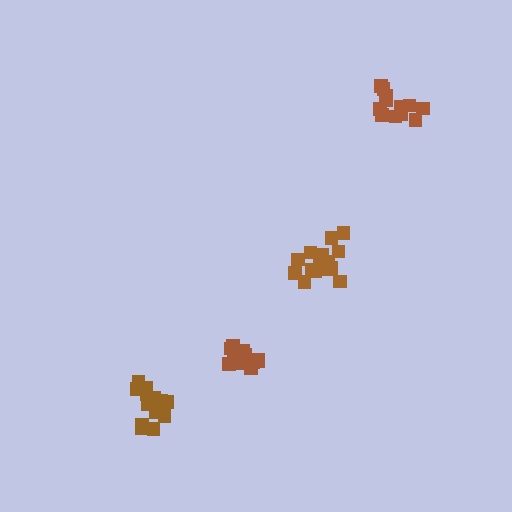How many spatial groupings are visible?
There are 4 spatial groupings.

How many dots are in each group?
Group 1: 14 dots, Group 2: 15 dots, Group 3: 12 dots, Group 4: 15 dots (56 total).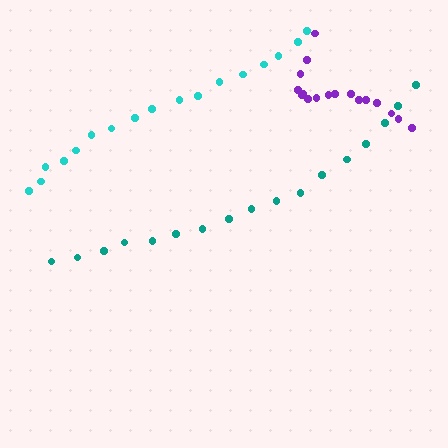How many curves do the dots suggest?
There are 3 distinct paths.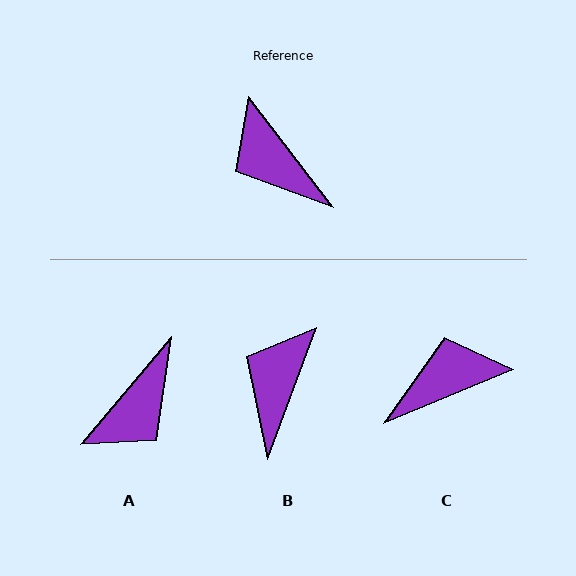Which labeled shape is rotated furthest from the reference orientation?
C, about 105 degrees away.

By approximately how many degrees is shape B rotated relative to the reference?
Approximately 58 degrees clockwise.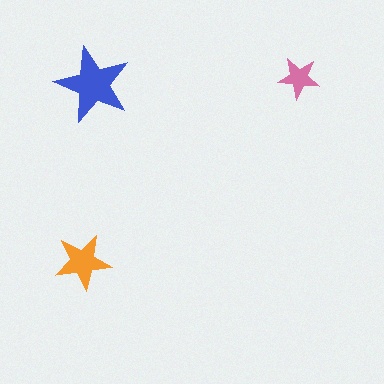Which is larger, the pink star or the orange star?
The orange one.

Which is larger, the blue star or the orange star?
The blue one.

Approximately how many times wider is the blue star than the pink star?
About 2 times wider.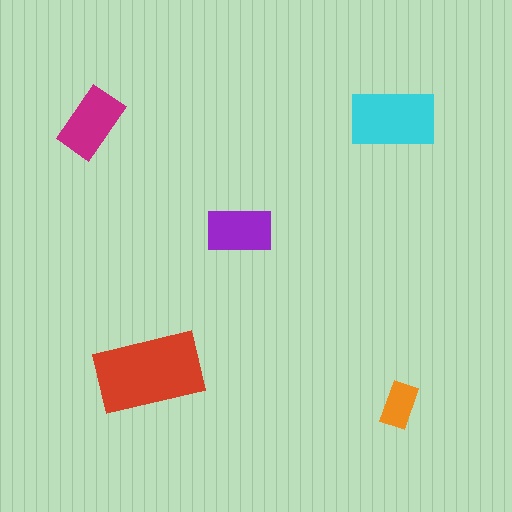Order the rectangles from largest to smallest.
the red one, the cyan one, the magenta one, the purple one, the orange one.